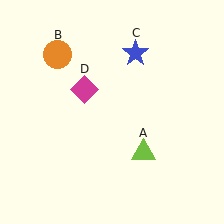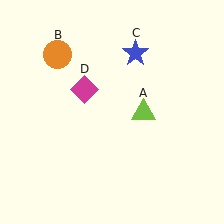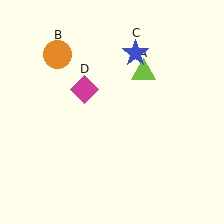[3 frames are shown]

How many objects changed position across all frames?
1 object changed position: lime triangle (object A).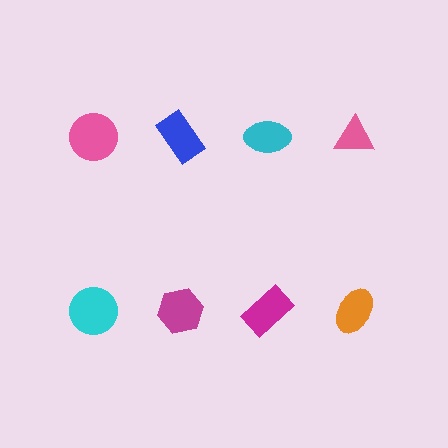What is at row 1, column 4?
A pink triangle.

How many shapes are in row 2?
4 shapes.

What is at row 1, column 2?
A blue rectangle.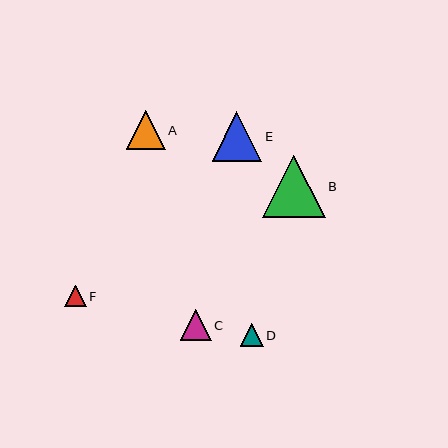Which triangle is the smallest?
Triangle F is the smallest with a size of approximately 21 pixels.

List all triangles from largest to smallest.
From largest to smallest: B, E, A, C, D, F.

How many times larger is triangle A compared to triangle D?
Triangle A is approximately 1.7 times the size of triangle D.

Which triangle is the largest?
Triangle B is the largest with a size of approximately 62 pixels.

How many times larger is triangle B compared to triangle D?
Triangle B is approximately 2.8 times the size of triangle D.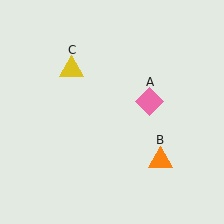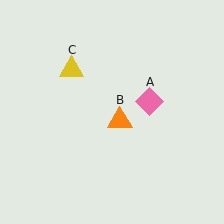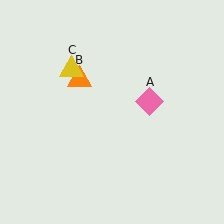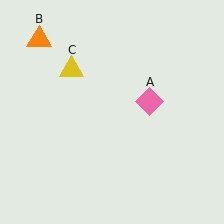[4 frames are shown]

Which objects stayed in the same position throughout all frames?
Pink diamond (object A) and yellow triangle (object C) remained stationary.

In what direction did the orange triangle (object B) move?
The orange triangle (object B) moved up and to the left.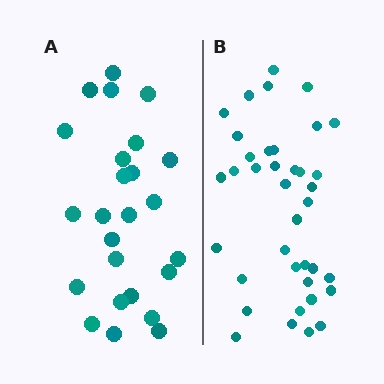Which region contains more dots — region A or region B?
Region B (the right region) has more dots.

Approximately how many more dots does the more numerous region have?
Region B has approximately 15 more dots than region A.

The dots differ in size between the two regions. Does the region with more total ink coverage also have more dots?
No. Region A has more total ink coverage because its dots are larger, but region B actually contains more individual dots. Total area can be misleading — the number of items is what matters here.